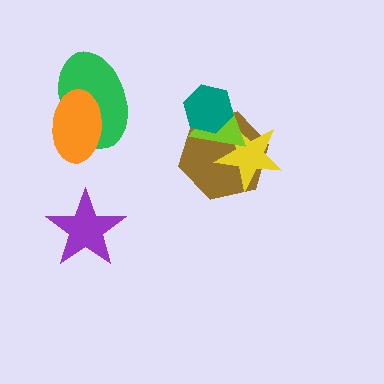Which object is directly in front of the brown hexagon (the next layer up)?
The yellow star is directly in front of the brown hexagon.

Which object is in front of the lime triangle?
The teal hexagon is in front of the lime triangle.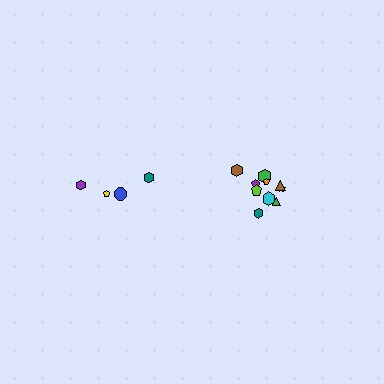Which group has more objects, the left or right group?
The right group.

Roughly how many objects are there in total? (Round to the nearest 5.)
Roughly 15 objects in total.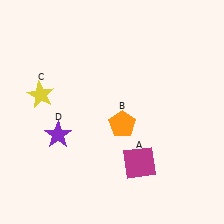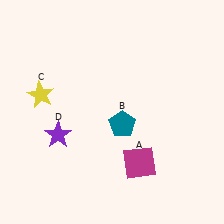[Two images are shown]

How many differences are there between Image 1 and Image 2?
There is 1 difference between the two images.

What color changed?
The pentagon (B) changed from orange in Image 1 to teal in Image 2.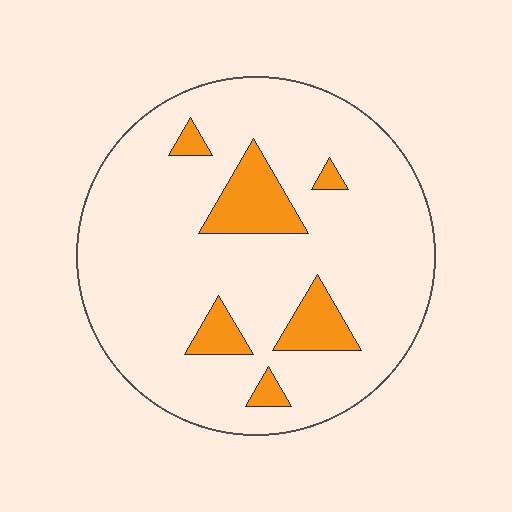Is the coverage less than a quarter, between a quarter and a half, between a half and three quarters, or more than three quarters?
Less than a quarter.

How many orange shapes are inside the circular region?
6.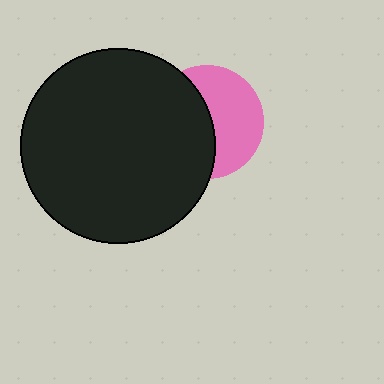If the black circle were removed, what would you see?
You would see the complete pink circle.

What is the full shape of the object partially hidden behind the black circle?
The partially hidden object is a pink circle.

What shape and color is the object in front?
The object in front is a black circle.